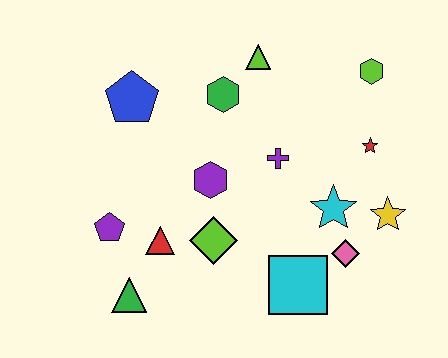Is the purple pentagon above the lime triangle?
No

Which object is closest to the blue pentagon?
The green hexagon is closest to the blue pentagon.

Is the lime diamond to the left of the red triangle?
No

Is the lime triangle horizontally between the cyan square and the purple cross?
No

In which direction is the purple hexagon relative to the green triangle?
The purple hexagon is above the green triangle.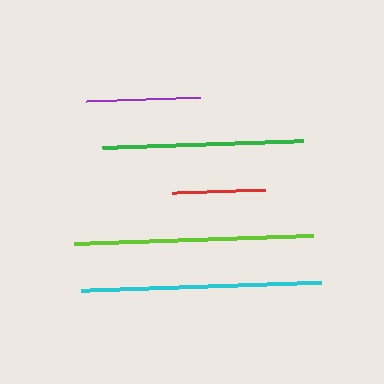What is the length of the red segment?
The red segment is approximately 93 pixels long.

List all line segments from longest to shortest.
From longest to shortest: cyan, lime, green, purple, red.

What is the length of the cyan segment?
The cyan segment is approximately 240 pixels long.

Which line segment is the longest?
The cyan line is the longest at approximately 240 pixels.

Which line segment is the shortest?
The red line is the shortest at approximately 93 pixels.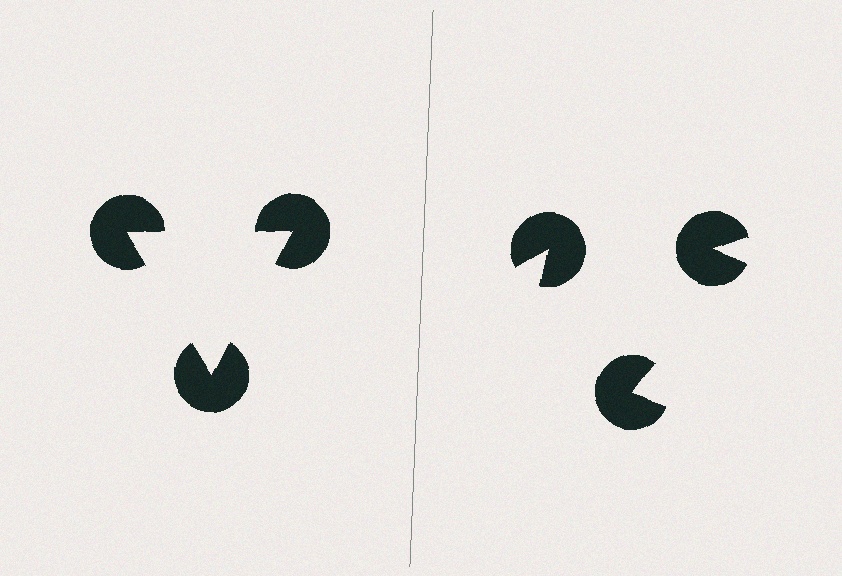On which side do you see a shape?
An illusory triangle appears on the left side. On the right side the wedge cuts are rotated, so no coherent shape forms.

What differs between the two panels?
The pac-man discs are positioned identically on both sides; only the wedge orientations differ. On the left they align to a triangle; on the right they are misaligned.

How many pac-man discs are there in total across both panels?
6 — 3 on each side.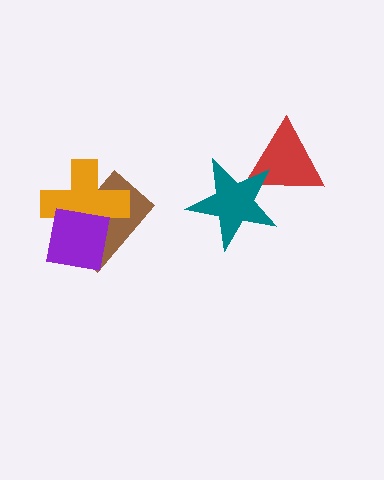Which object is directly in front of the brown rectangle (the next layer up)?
The orange cross is directly in front of the brown rectangle.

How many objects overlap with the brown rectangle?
2 objects overlap with the brown rectangle.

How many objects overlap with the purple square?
2 objects overlap with the purple square.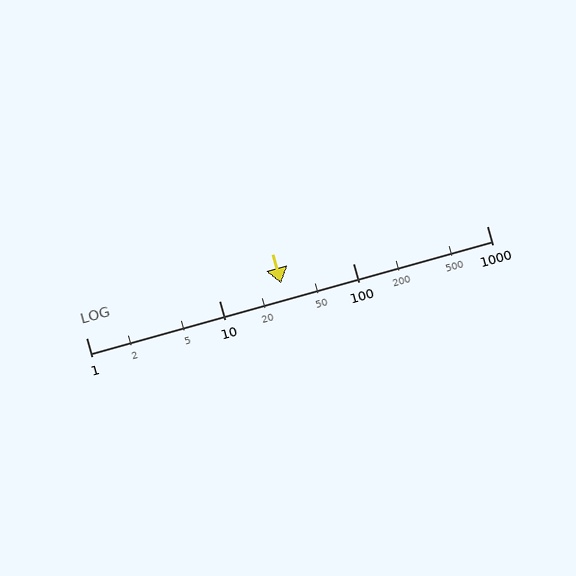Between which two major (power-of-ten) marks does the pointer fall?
The pointer is between 10 and 100.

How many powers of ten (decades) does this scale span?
The scale spans 3 decades, from 1 to 1000.